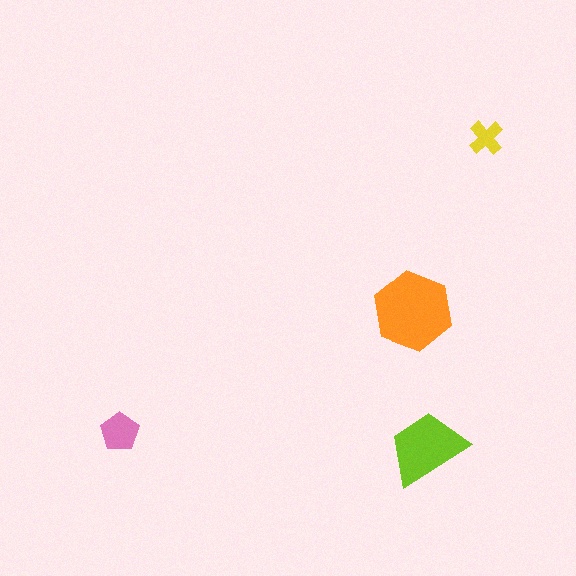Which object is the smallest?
The yellow cross.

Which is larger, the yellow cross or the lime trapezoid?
The lime trapezoid.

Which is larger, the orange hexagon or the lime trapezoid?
The orange hexagon.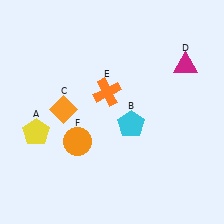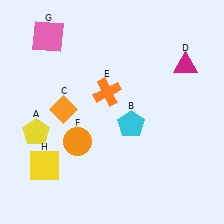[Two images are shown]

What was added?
A pink square (G), a yellow square (H) were added in Image 2.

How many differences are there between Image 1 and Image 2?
There are 2 differences between the two images.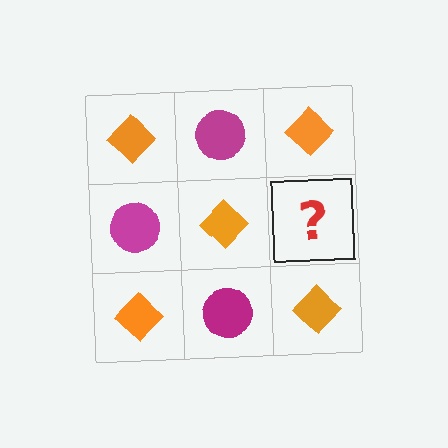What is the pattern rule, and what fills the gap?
The rule is that it alternates orange diamond and magenta circle in a checkerboard pattern. The gap should be filled with a magenta circle.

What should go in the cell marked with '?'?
The missing cell should contain a magenta circle.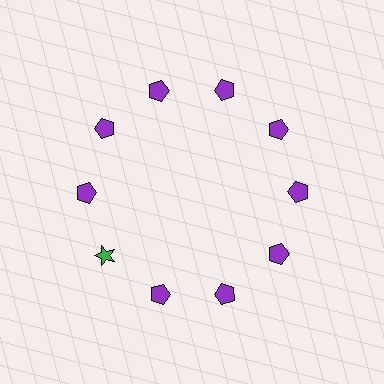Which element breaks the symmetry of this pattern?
The green star at roughly the 8 o'clock position breaks the symmetry. All other shapes are purple pentagons.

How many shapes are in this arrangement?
There are 10 shapes arranged in a ring pattern.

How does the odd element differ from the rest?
It differs in both color (green instead of purple) and shape (star instead of pentagon).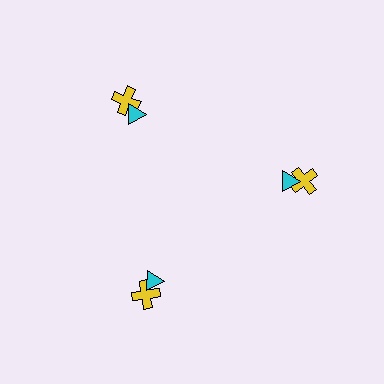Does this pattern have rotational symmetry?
Yes, this pattern has 3-fold rotational symmetry. It looks the same after rotating 120 degrees around the center.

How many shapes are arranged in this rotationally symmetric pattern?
There are 6 shapes, arranged in 3 groups of 2.